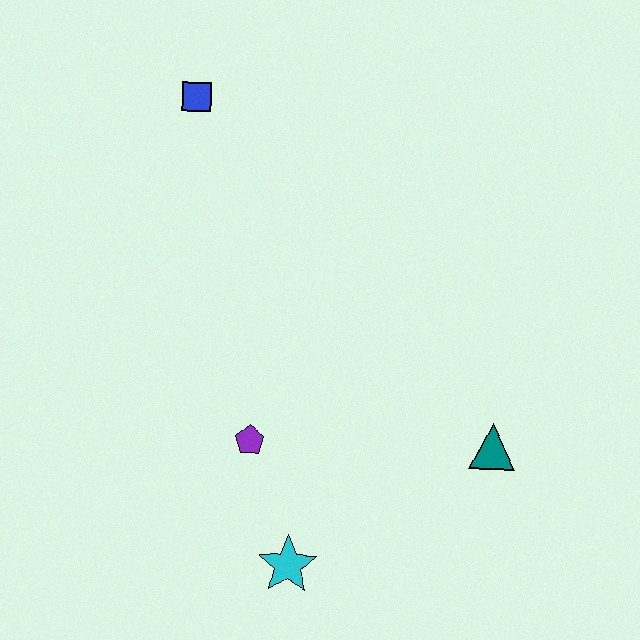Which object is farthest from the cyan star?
The blue square is farthest from the cyan star.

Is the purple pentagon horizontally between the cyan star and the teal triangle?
No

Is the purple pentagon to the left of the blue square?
No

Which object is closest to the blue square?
The purple pentagon is closest to the blue square.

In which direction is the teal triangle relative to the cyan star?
The teal triangle is to the right of the cyan star.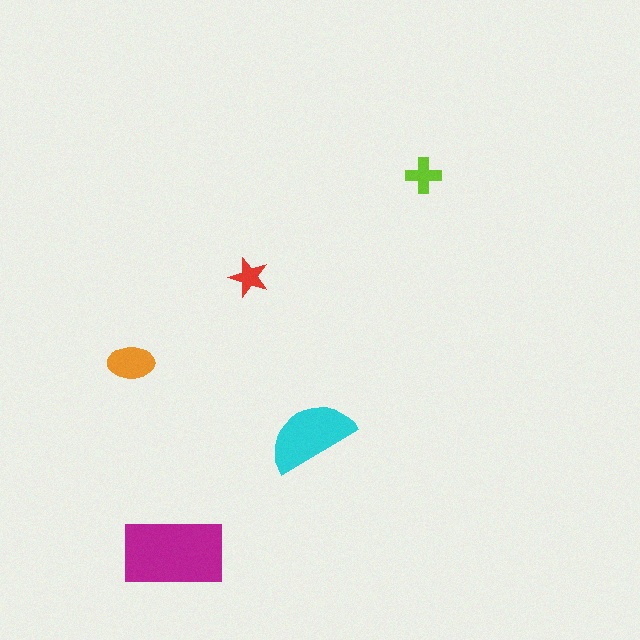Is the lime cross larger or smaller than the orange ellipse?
Smaller.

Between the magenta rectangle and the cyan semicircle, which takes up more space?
The magenta rectangle.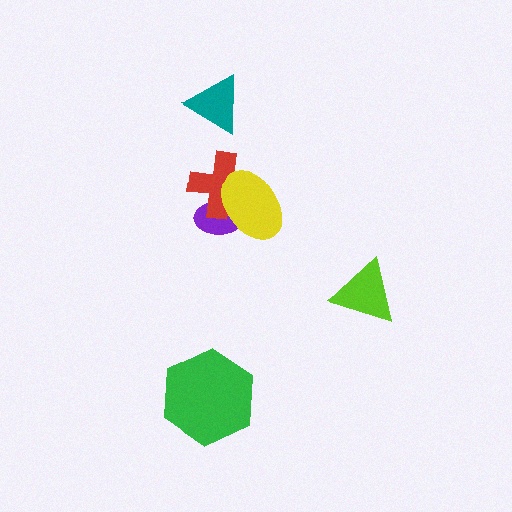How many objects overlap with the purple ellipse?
2 objects overlap with the purple ellipse.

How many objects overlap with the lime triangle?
0 objects overlap with the lime triangle.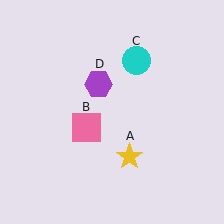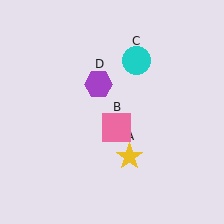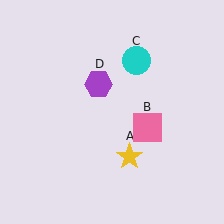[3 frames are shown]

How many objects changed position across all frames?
1 object changed position: pink square (object B).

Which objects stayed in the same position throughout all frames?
Yellow star (object A) and cyan circle (object C) and purple hexagon (object D) remained stationary.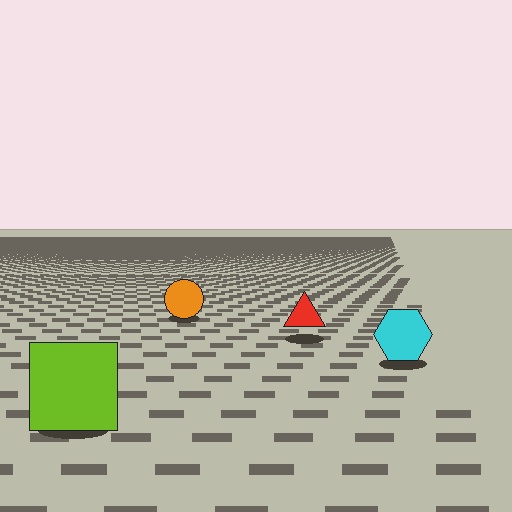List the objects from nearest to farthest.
From nearest to farthest: the lime square, the cyan hexagon, the red triangle, the orange circle.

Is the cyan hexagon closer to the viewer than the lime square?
No. The lime square is closer — you can tell from the texture gradient: the ground texture is coarser near it.